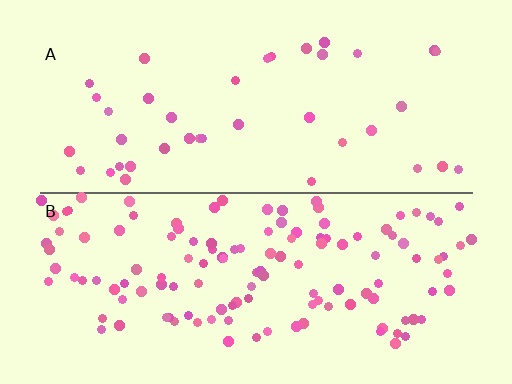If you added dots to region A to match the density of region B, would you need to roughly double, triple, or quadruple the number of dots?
Approximately triple.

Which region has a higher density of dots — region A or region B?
B (the bottom).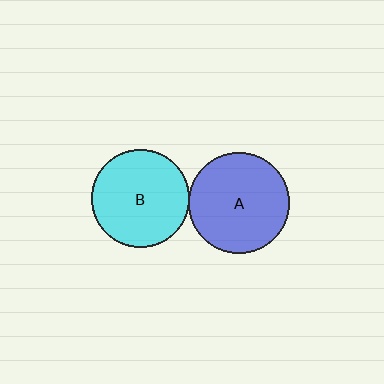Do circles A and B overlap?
Yes.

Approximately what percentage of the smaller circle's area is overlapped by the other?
Approximately 5%.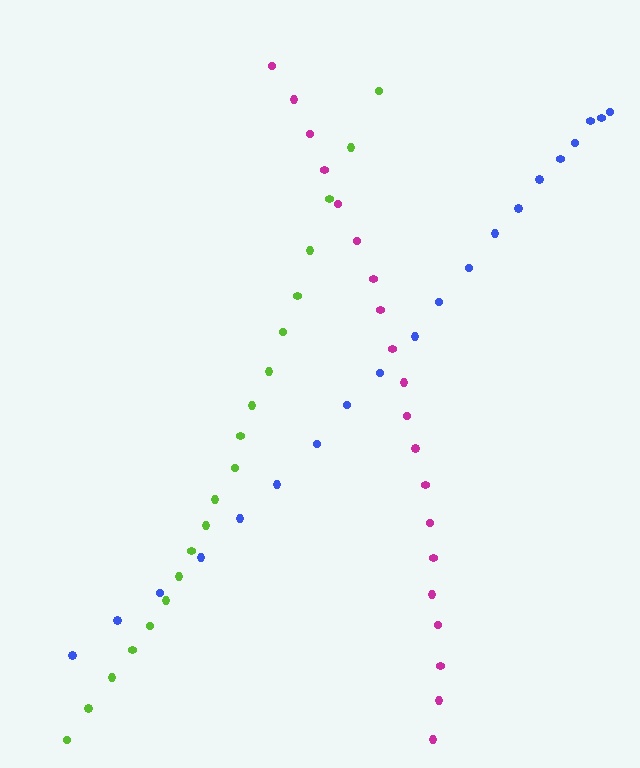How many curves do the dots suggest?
There are 3 distinct paths.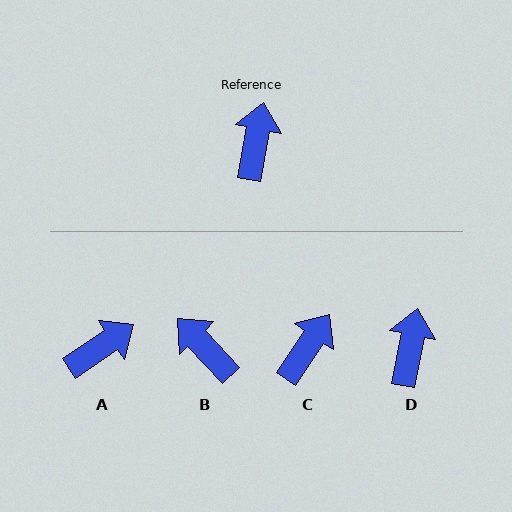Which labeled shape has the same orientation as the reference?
D.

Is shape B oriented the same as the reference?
No, it is off by about 54 degrees.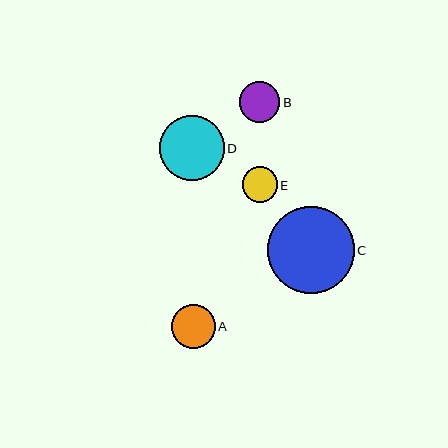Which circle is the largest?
Circle C is the largest with a size of approximately 86 pixels.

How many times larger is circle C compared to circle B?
Circle C is approximately 2.2 times the size of circle B.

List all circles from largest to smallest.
From largest to smallest: C, D, A, B, E.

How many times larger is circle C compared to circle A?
Circle C is approximately 2.0 times the size of circle A.